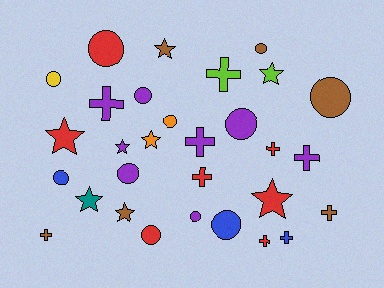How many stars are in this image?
There are 8 stars.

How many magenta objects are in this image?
There are no magenta objects.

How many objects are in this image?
There are 30 objects.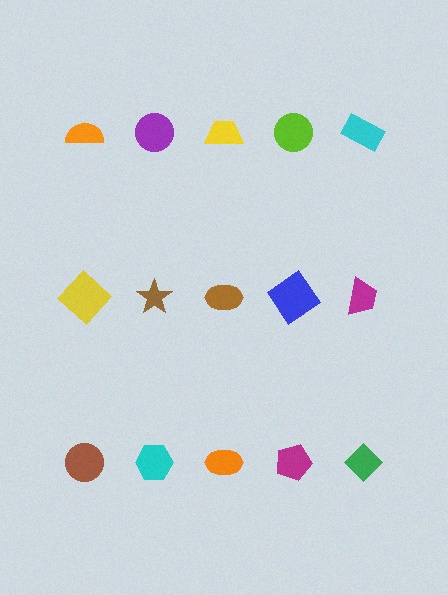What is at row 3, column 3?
An orange ellipse.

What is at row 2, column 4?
A blue diamond.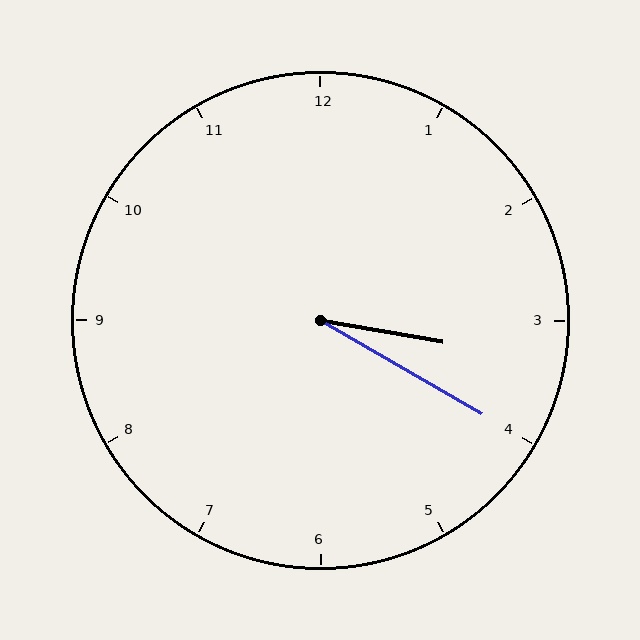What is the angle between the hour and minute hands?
Approximately 20 degrees.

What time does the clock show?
3:20.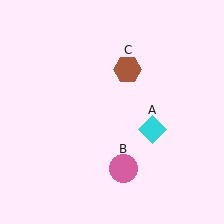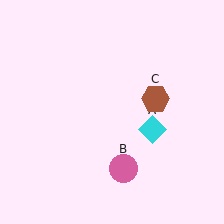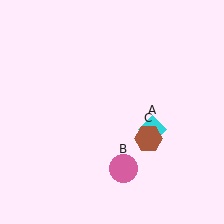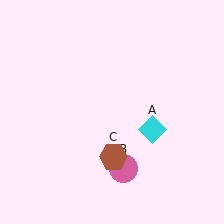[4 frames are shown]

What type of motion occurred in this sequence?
The brown hexagon (object C) rotated clockwise around the center of the scene.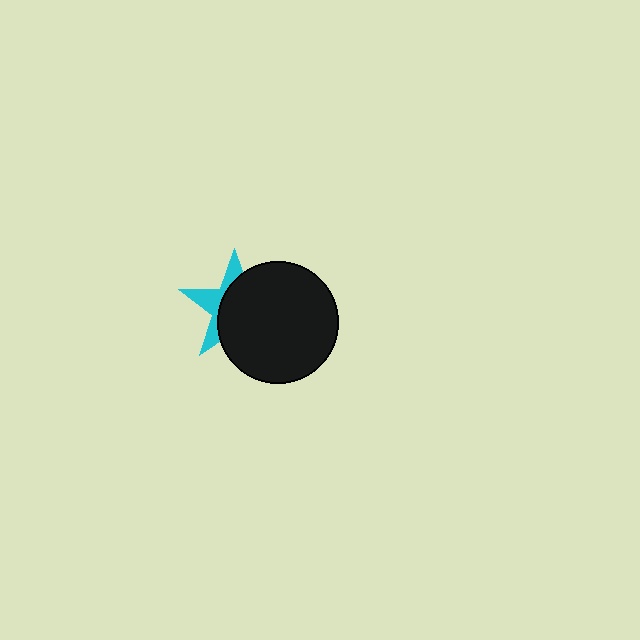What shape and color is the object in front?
The object in front is a black circle.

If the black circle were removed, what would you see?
You would see the complete cyan star.